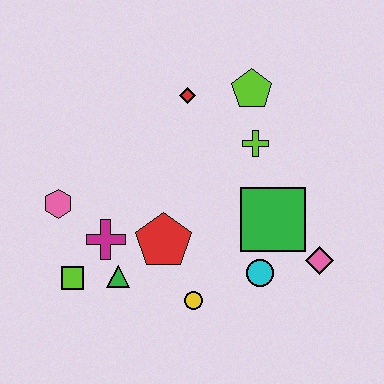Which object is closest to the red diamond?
The lime pentagon is closest to the red diamond.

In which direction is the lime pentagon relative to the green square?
The lime pentagon is above the green square.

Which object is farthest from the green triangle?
The lime pentagon is farthest from the green triangle.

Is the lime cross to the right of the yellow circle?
Yes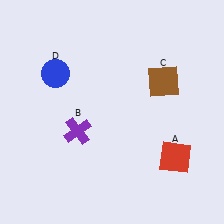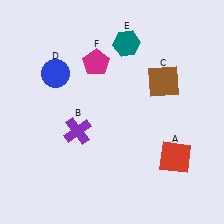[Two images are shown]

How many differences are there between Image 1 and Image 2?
There are 2 differences between the two images.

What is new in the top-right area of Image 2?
A teal hexagon (E) was added in the top-right area of Image 2.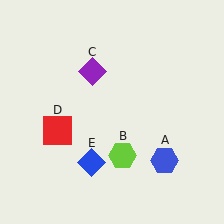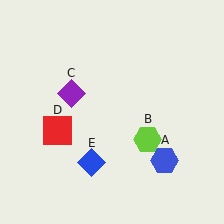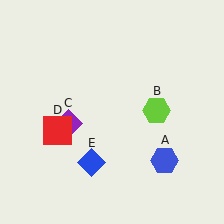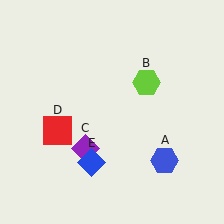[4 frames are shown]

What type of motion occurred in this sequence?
The lime hexagon (object B), purple diamond (object C) rotated counterclockwise around the center of the scene.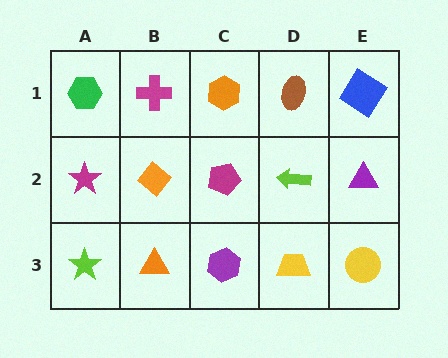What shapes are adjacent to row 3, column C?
A magenta pentagon (row 2, column C), an orange triangle (row 3, column B), a yellow trapezoid (row 3, column D).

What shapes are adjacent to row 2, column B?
A magenta cross (row 1, column B), an orange triangle (row 3, column B), a magenta star (row 2, column A), a magenta pentagon (row 2, column C).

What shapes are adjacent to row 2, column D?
A brown ellipse (row 1, column D), a yellow trapezoid (row 3, column D), a magenta pentagon (row 2, column C), a purple triangle (row 2, column E).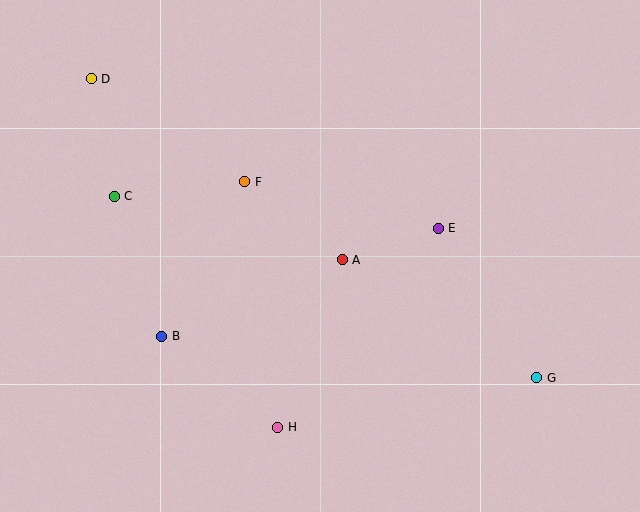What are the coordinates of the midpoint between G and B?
The midpoint between G and B is at (349, 357).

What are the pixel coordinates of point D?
Point D is at (91, 79).